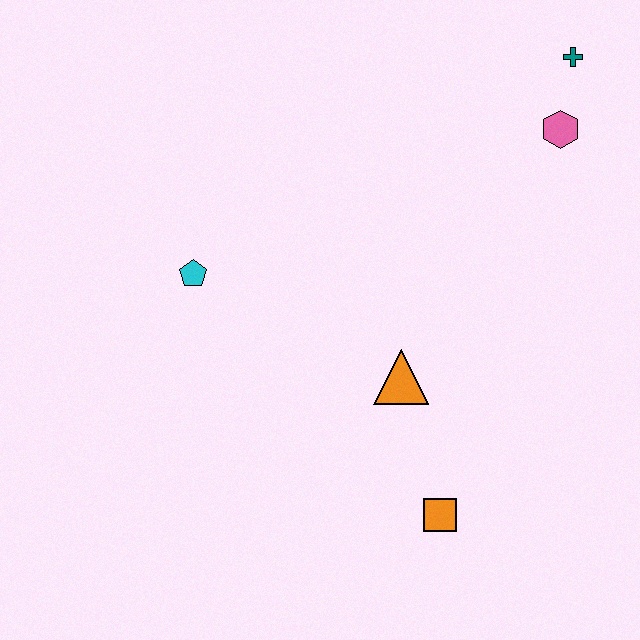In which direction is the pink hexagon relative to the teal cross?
The pink hexagon is below the teal cross.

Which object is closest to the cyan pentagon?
The orange triangle is closest to the cyan pentagon.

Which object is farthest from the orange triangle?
The teal cross is farthest from the orange triangle.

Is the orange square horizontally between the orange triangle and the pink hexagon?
Yes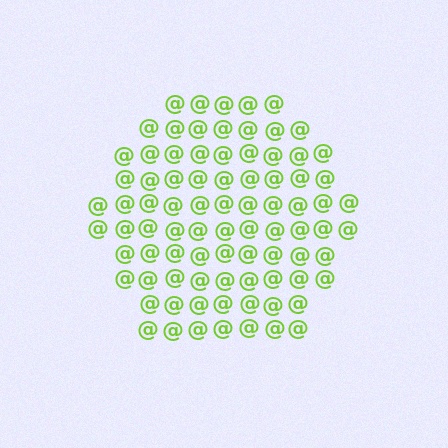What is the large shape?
The large shape is a hexagon.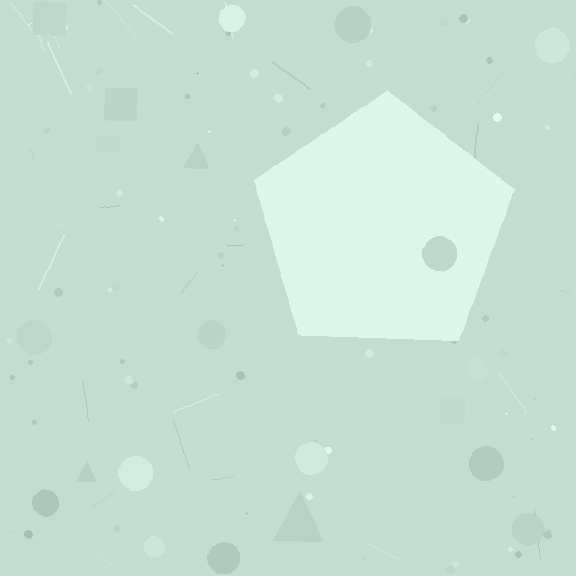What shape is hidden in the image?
A pentagon is hidden in the image.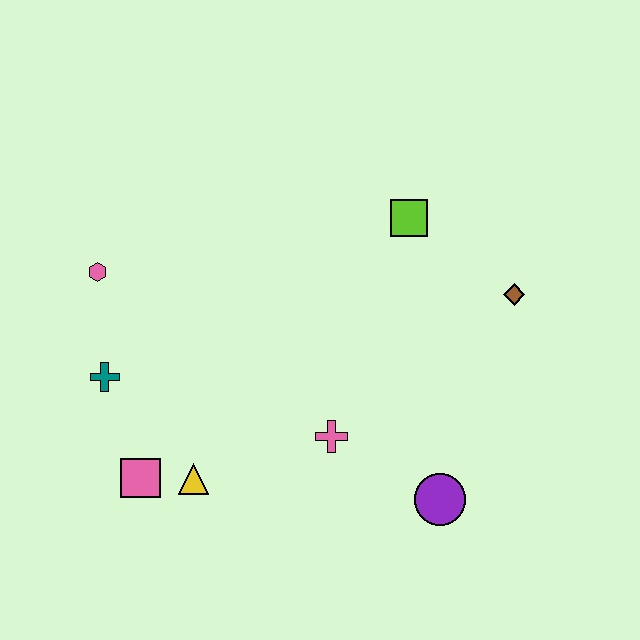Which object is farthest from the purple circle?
The pink hexagon is farthest from the purple circle.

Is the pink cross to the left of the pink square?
No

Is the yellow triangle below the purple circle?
No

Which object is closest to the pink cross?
The purple circle is closest to the pink cross.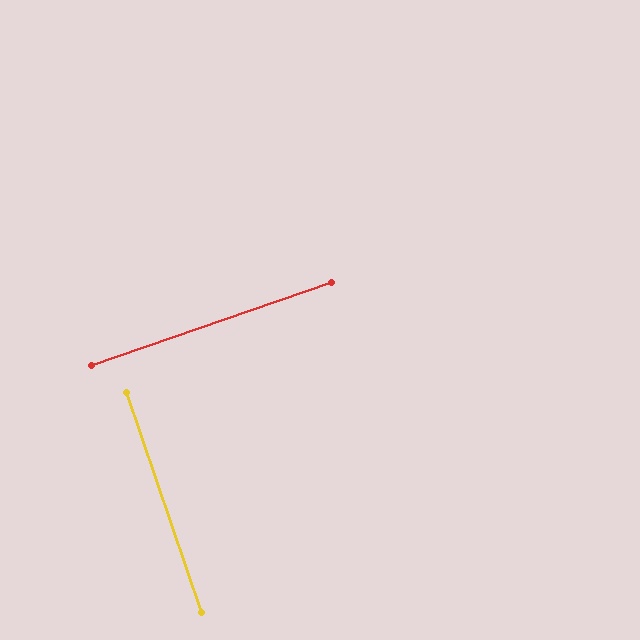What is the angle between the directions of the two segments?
Approximately 90 degrees.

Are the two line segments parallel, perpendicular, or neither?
Perpendicular — they meet at approximately 90°.